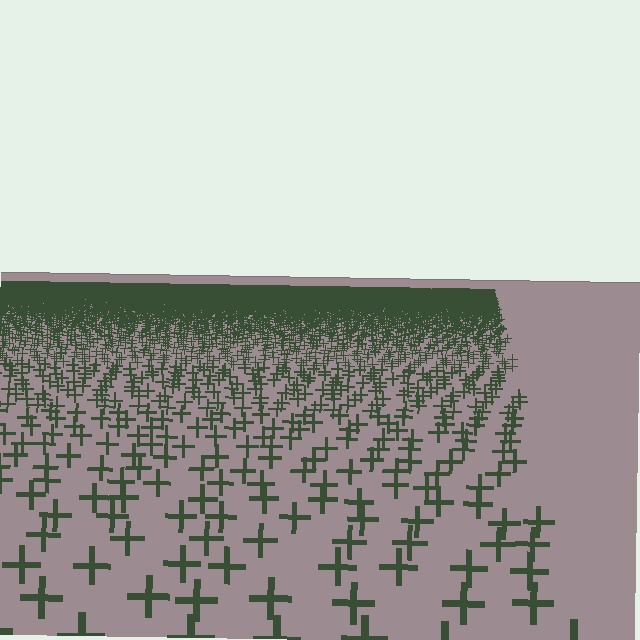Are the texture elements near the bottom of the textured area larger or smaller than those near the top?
Larger. Near the bottom, elements are closer to the viewer and appear at a bigger on-screen size.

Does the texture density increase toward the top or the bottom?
Density increases toward the top.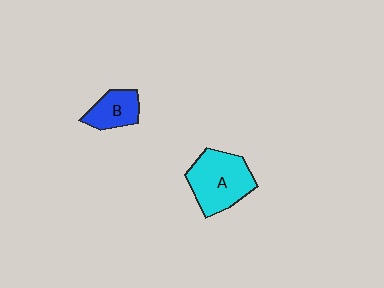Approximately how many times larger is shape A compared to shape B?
Approximately 1.8 times.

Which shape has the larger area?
Shape A (cyan).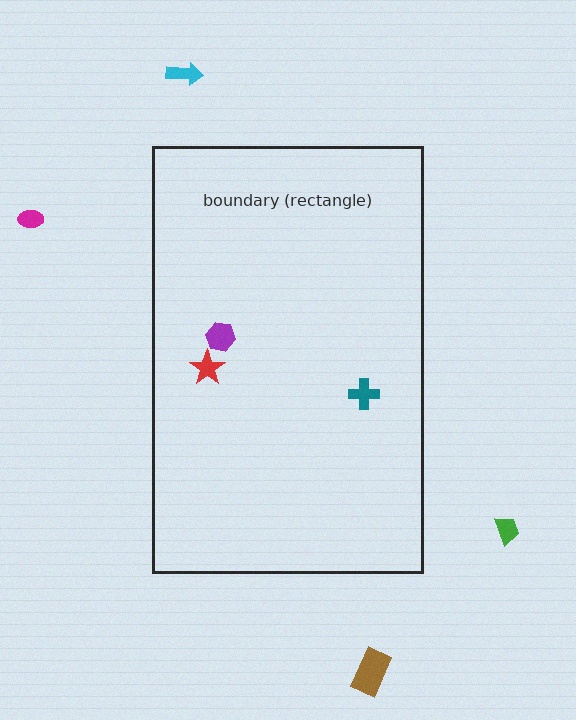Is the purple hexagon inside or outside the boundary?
Inside.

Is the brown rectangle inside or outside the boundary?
Outside.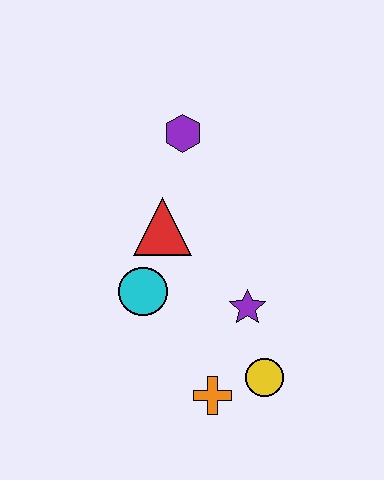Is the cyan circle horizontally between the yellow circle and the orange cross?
No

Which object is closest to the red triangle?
The cyan circle is closest to the red triangle.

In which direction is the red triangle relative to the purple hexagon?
The red triangle is below the purple hexagon.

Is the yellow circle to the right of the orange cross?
Yes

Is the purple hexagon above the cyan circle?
Yes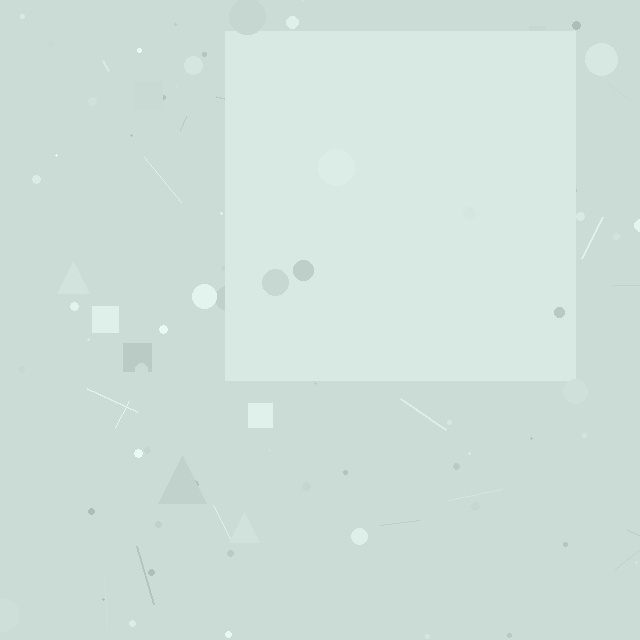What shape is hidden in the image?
A square is hidden in the image.